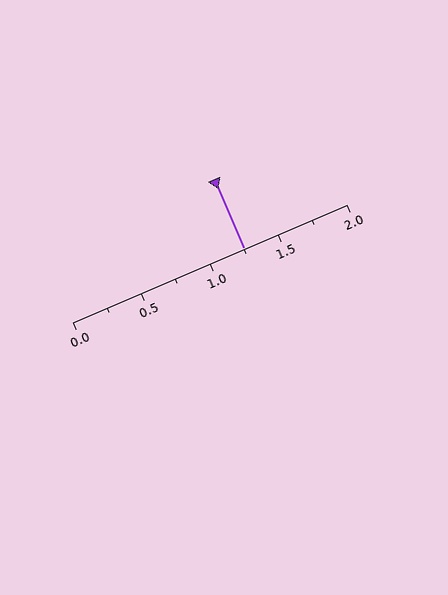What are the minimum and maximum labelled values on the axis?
The axis runs from 0.0 to 2.0.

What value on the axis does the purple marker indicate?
The marker indicates approximately 1.25.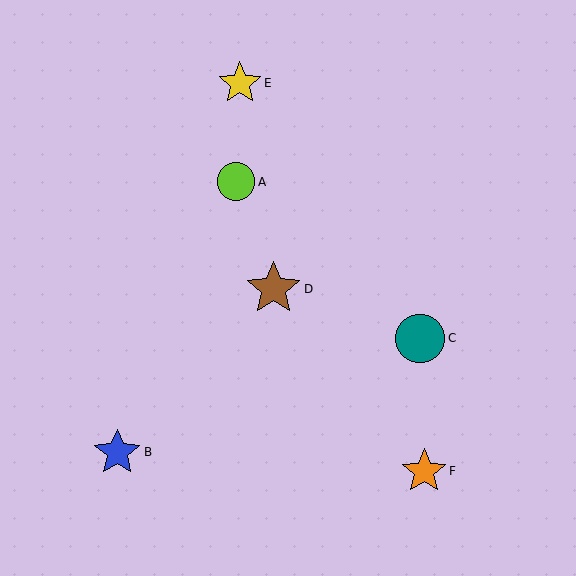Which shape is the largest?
The brown star (labeled D) is the largest.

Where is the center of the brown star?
The center of the brown star is at (273, 289).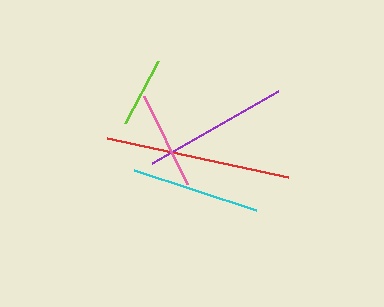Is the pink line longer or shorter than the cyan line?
The cyan line is longer than the pink line.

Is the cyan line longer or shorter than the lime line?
The cyan line is longer than the lime line.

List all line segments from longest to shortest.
From longest to shortest: red, purple, cyan, pink, lime.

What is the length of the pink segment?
The pink segment is approximately 98 pixels long.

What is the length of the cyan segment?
The cyan segment is approximately 128 pixels long.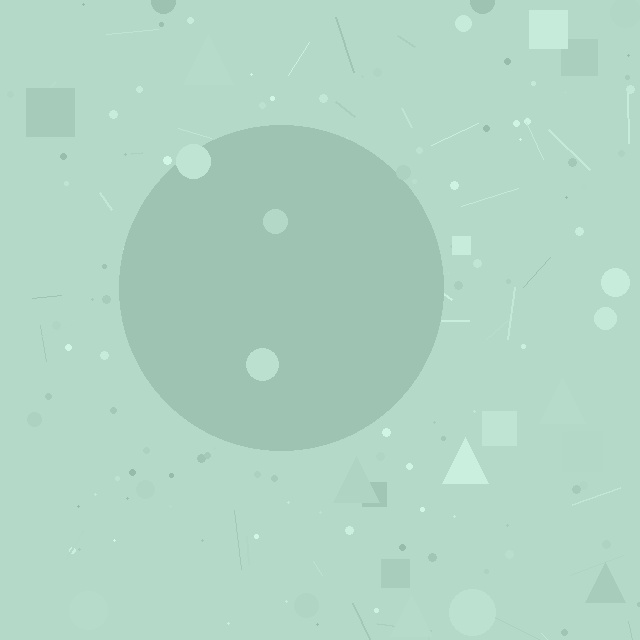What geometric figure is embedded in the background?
A circle is embedded in the background.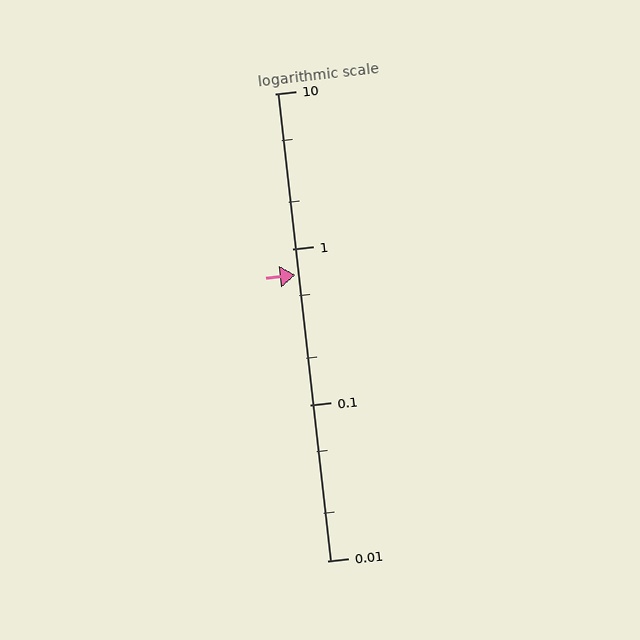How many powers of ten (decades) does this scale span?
The scale spans 3 decades, from 0.01 to 10.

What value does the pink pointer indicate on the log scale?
The pointer indicates approximately 0.68.